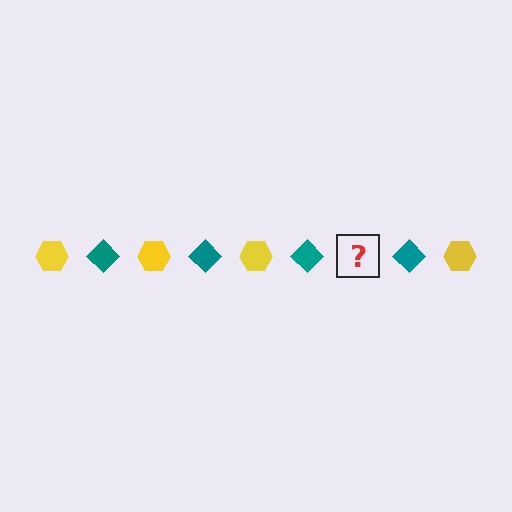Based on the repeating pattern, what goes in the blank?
The blank should be a yellow hexagon.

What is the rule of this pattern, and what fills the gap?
The rule is that the pattern alternates between yellow hexagon and teal diamond. The gap should be filled with a yellow hexagon.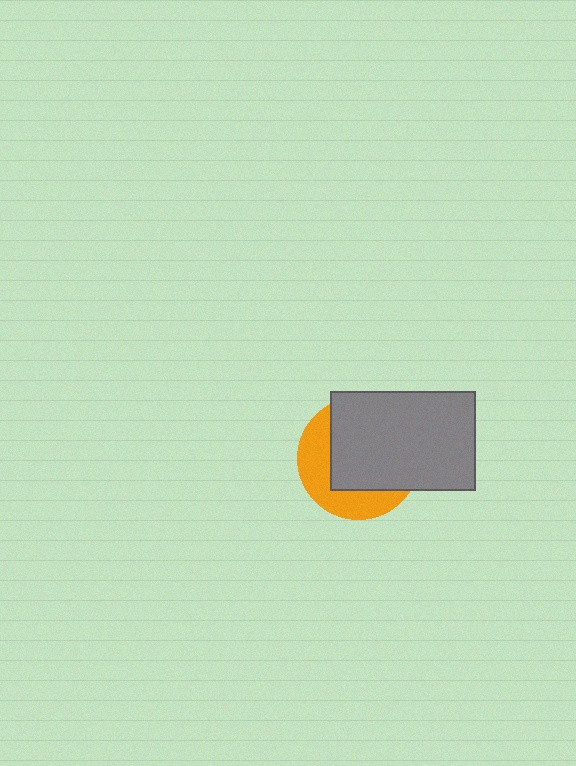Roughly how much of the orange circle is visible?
A small part of it is visible (roughly 36%).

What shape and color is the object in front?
The object in front is a gray rectangle.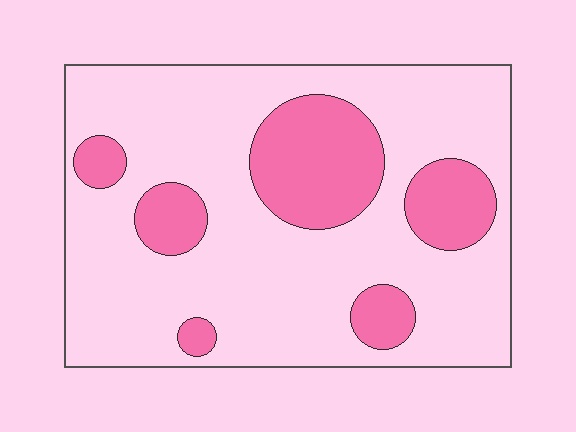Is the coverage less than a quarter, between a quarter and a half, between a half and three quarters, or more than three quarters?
Less than a quarter.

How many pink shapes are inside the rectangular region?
6.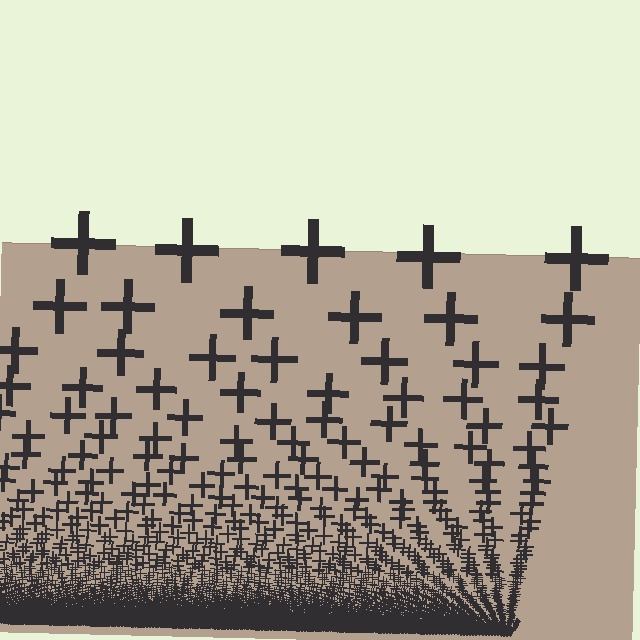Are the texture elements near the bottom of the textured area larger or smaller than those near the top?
Smaller. The gradient is inverted — elements near the bottom are smaller and denser.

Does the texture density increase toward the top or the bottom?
Density increases toward the bottom.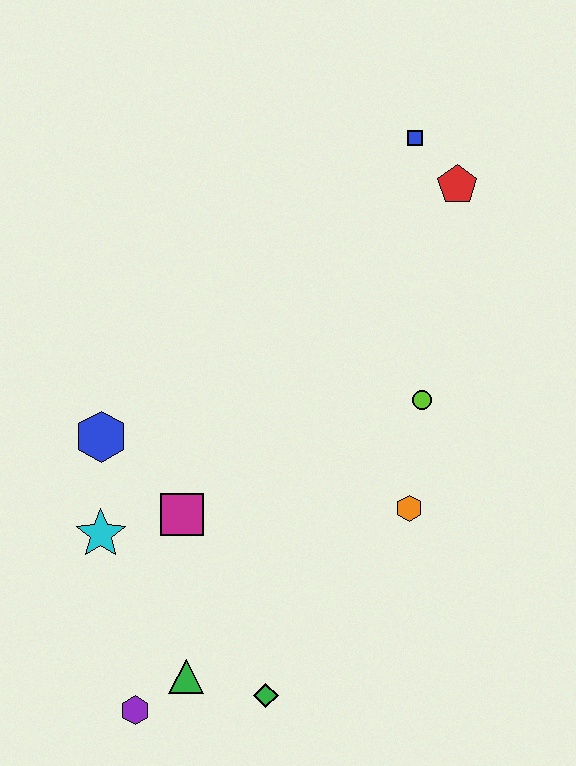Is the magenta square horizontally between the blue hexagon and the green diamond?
Yes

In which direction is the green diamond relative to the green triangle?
The green diamond is to the right of the green triangle.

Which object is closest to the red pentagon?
The blue square is closest to the red pentagon.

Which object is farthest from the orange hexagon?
The blue square is farthest from the orange hexagon.